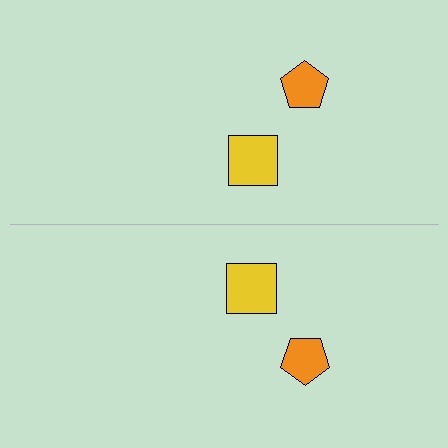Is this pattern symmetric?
Yes, this pattern has bilateral (reflection) symmetry.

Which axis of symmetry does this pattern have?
The pattern has a horizontal axis of symmetry running through the center of the image.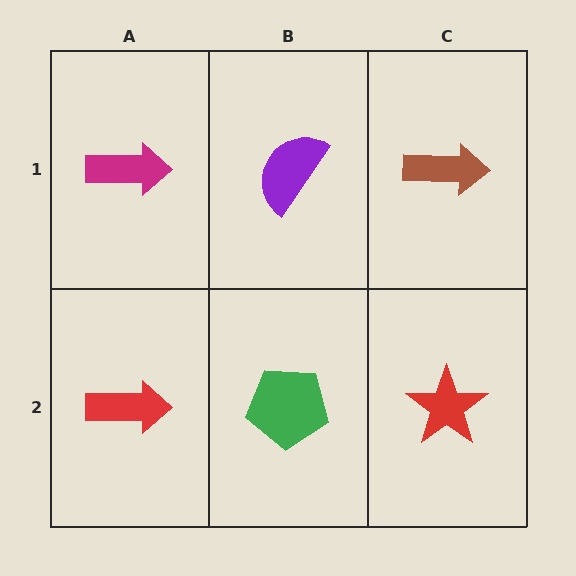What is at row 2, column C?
A red star.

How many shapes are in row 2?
3 shapes.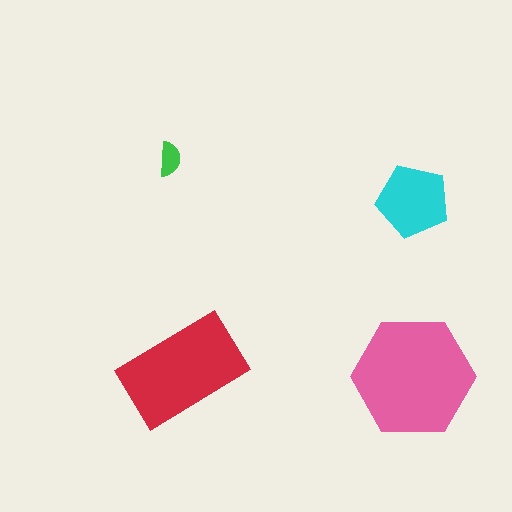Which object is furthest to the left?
The green semicircle is leftmost.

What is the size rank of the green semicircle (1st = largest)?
4th.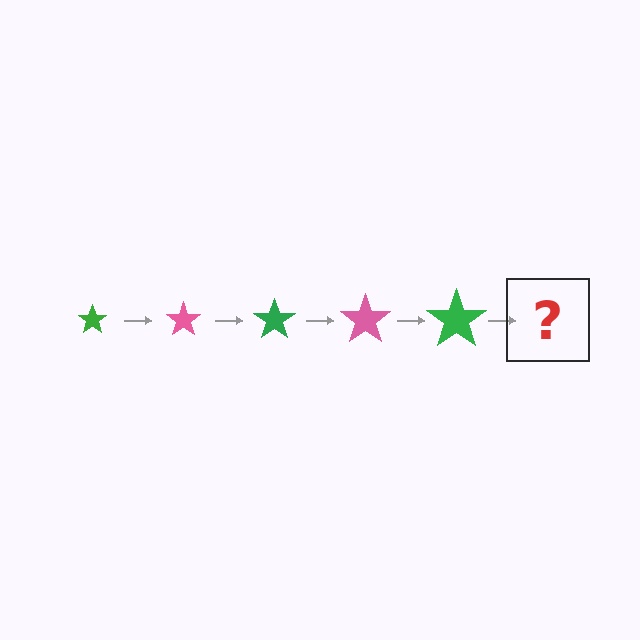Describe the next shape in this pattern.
It should be a pink star, larger than the previous one.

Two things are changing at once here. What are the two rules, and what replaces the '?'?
The two rules are that the star grows larger each step and the color cycles through green and pink. The '?' should be a pink star, larger than the previous one.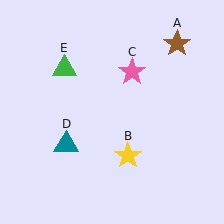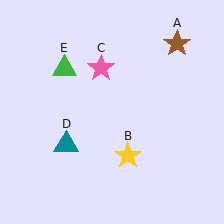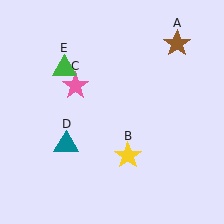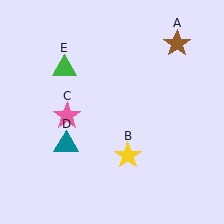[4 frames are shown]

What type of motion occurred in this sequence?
The pink star (object C) rotated counterclockwise around the center of the scene.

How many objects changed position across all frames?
1 object changed position: pink star (object C).